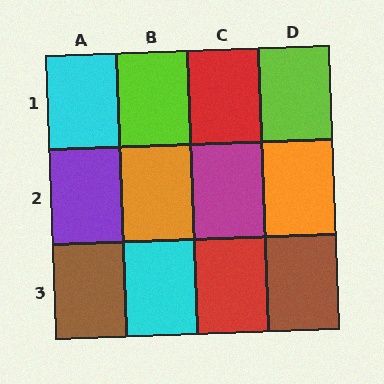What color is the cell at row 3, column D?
Brown.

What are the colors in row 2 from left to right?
Purple, orange, magenta, orange.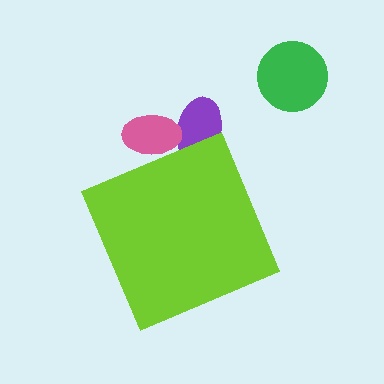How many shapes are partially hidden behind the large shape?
2 shapes are partially hidden.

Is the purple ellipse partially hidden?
Yes, the purple ellipse is partially hidden behind the lime diamond.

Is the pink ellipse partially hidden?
Yes, the pink ellipse is partially hidden behind the lime diamond.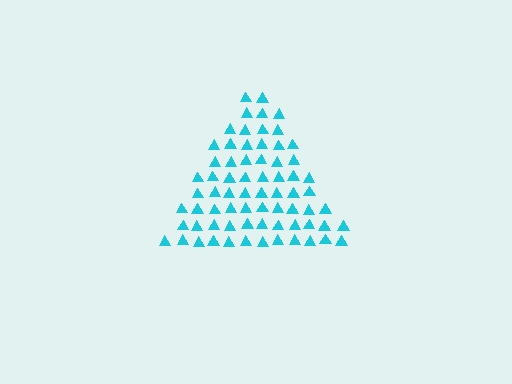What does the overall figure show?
The overall figure shows a triangle.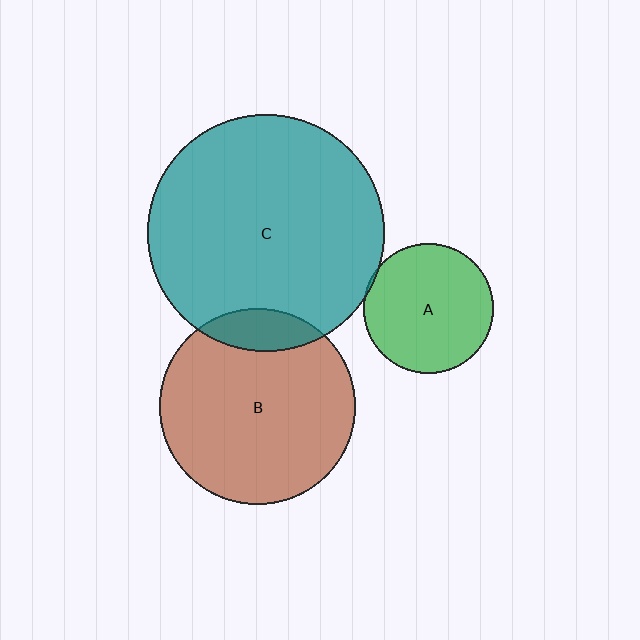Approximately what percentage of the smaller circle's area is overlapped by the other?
Approximately 10%.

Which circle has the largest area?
Circle C (teal).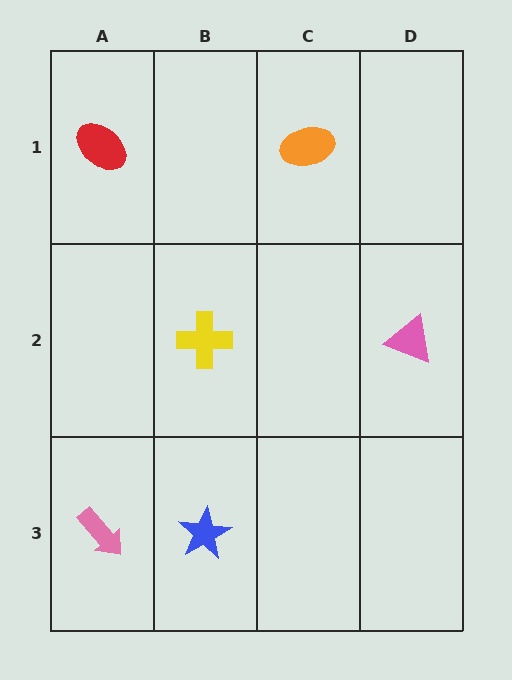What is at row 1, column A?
A red ellipse.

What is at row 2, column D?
A pink triangle.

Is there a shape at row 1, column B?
No, that cell is empty.